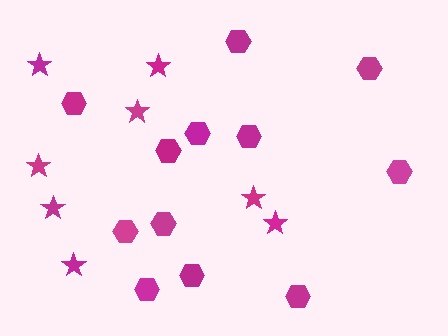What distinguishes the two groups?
There are 2 groups: one group of hexagons (12) and one group of stars (8).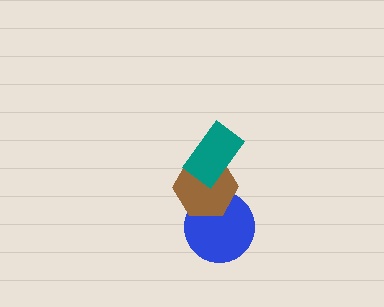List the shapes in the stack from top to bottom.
From top to bottom: the teal rectangle, the brown hexagon, the blue circle.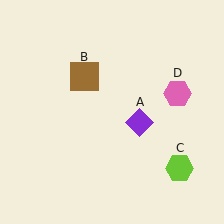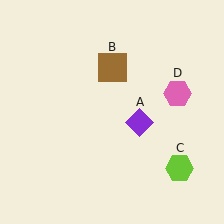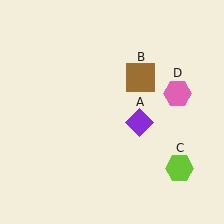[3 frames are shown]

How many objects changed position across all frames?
1 object changed position: brown square (object B).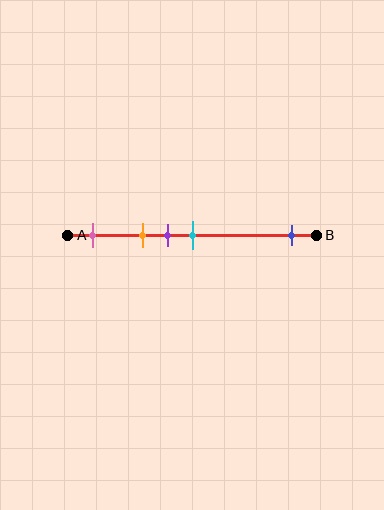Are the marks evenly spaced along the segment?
No, the marks are not evenly spaced.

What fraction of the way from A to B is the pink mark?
The pink mark is approximately 10% (0.1) of the way from A to B.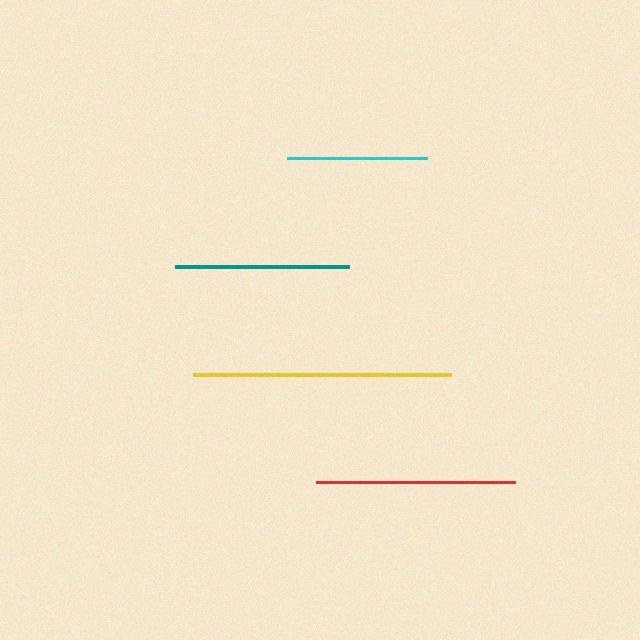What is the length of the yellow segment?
The yellow segment is approximately 258 pixels long.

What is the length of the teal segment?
The teal segment is approximately 174 pixels long.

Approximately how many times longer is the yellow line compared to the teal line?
The yellow line is approximately 1.5 times the length of the teal line.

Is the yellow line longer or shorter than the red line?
The yellow line is longer than the red line.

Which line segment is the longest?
The yellow line is the longest at approximately 258 pixels.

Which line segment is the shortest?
The cyan line is the shortest at approximately 140 pixels.